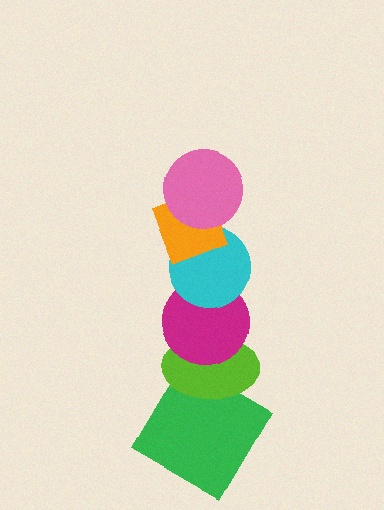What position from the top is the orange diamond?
The orange diamond is 2nd from the top.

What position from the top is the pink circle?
The pink circle is 1st from the top.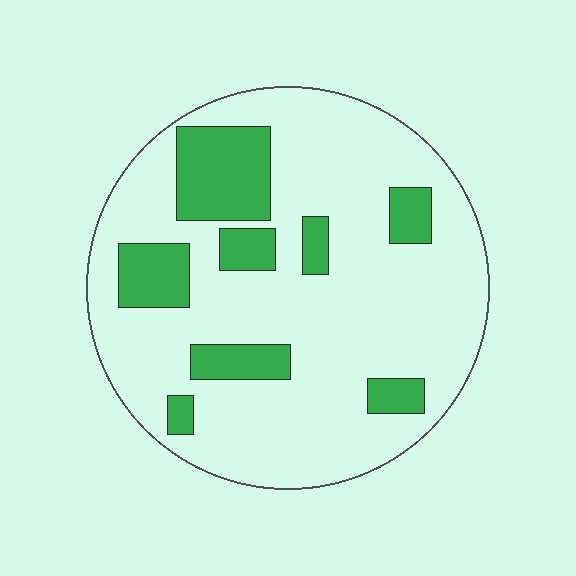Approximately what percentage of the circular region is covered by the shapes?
Approximately 20%.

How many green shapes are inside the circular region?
8.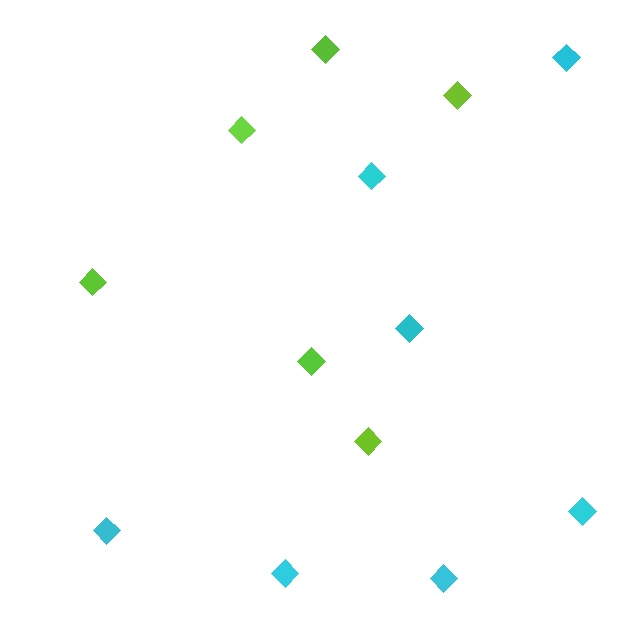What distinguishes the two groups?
There are 2 groups: one group of lime diamonds (6) and one group of cyan diamonds (7).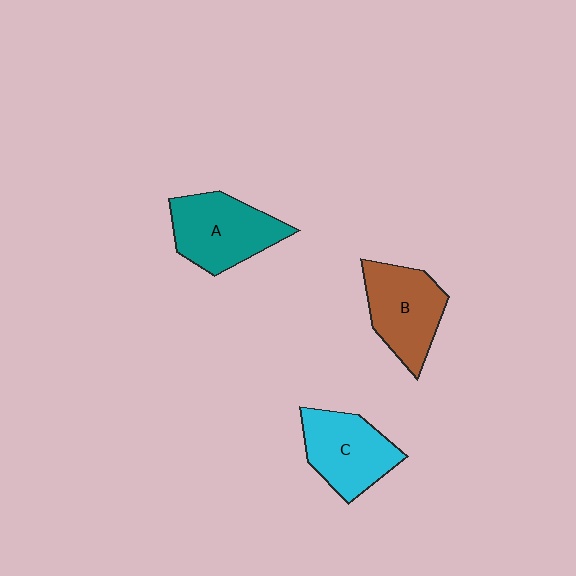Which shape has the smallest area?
Shape C (cyan).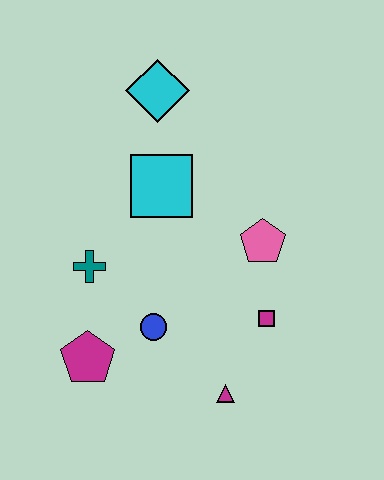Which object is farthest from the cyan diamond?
The magenta triangle is farthest from the cyan diamond.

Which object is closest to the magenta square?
The pink pentagon is closest to the magenta square.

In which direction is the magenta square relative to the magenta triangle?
The magenta square is above the magenta triangle.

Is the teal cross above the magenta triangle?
Yes